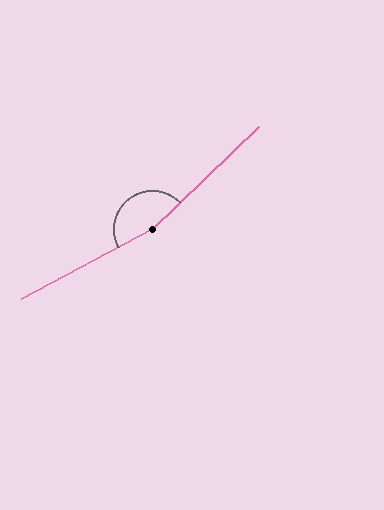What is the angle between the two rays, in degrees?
Approximately 165 degrees.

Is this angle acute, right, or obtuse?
It is obtuse.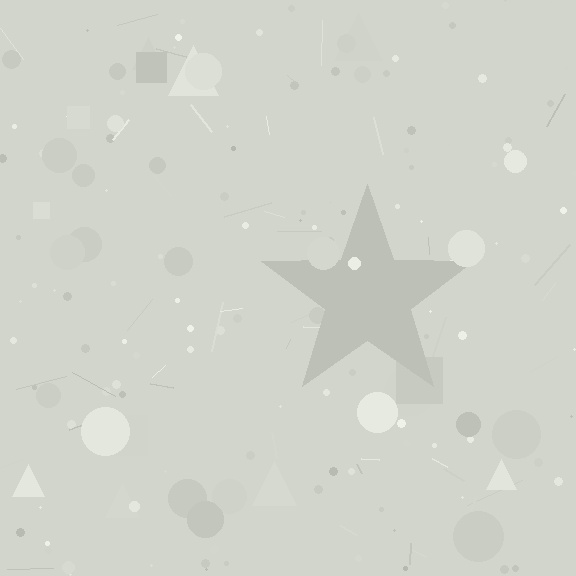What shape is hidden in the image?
A star is hidden in the image.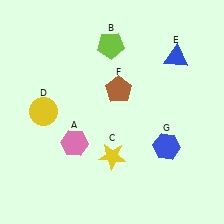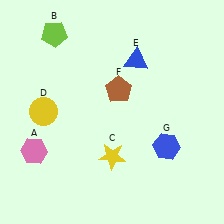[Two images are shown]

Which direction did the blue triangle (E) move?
The blue triangle (E) moved left.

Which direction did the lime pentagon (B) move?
The lime pentagon (B) moved left.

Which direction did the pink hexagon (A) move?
The pink hexagon (A) moved left.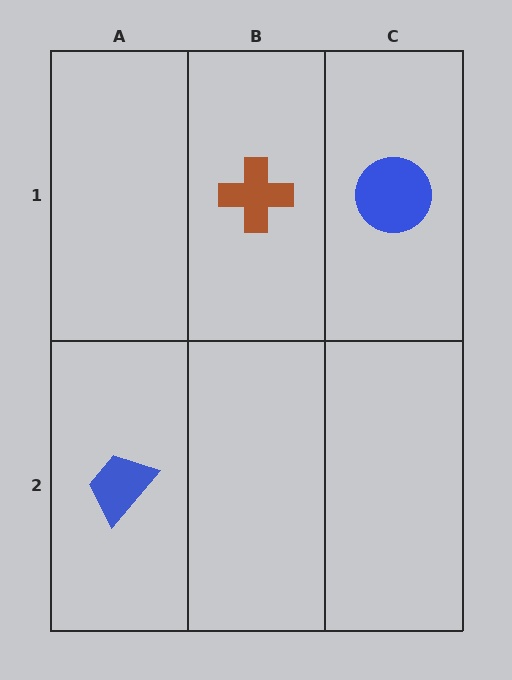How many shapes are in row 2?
1 shape.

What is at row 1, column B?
A brown cross.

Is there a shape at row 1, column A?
No, that cell is empty.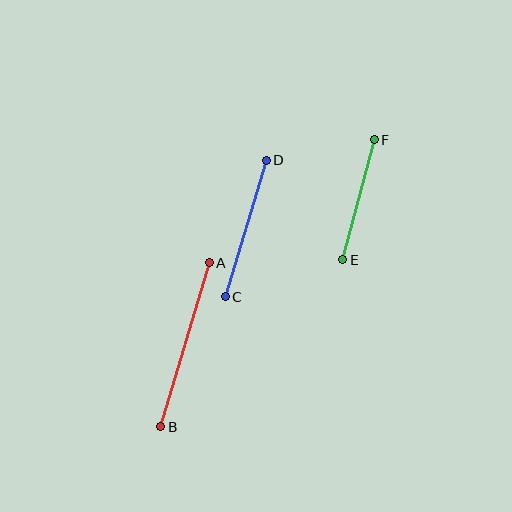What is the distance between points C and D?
The distance is approximately 143 pixels.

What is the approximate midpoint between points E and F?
The midpoint is at approximately (358, 200) pixels.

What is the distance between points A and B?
The distance is approximately 171 pixels.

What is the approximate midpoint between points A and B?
The midpoint is at approximately (185, 345) pixels.